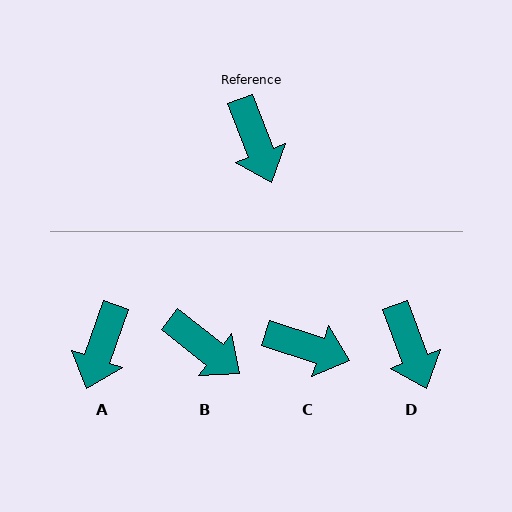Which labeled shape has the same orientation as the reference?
D.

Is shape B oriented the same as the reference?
No, it is off by about 31 degrees.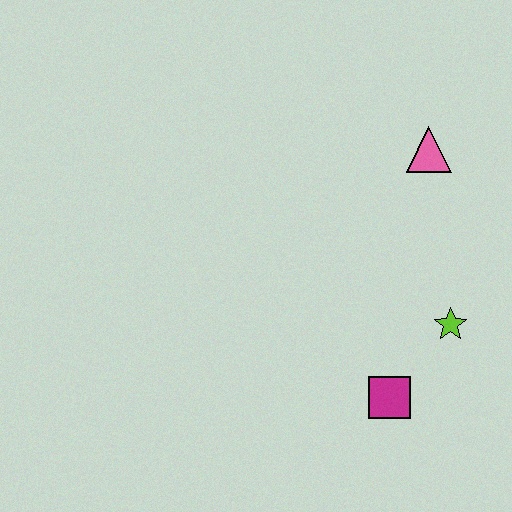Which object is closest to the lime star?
The magenta square is closest to the lime star.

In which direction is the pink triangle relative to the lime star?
The pink triangle is above the lime star.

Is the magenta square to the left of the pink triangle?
Yes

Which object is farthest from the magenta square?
The pink triangle is farthest from the magenta square.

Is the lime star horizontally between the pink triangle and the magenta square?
No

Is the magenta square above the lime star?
No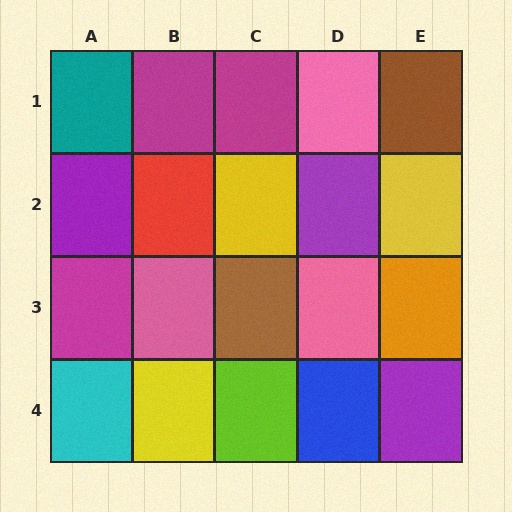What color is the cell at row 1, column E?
Brown.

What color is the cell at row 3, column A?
Magenta.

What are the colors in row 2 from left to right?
Purple, red, yellow, purple, yellow.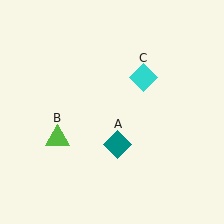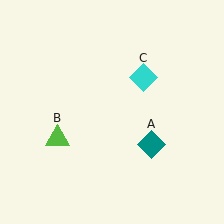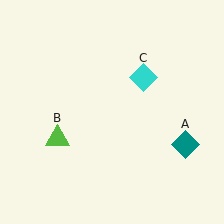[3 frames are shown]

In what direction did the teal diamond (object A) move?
The teal diamond (object A) moved right.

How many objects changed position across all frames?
1 object changed position: teal diamond (object A).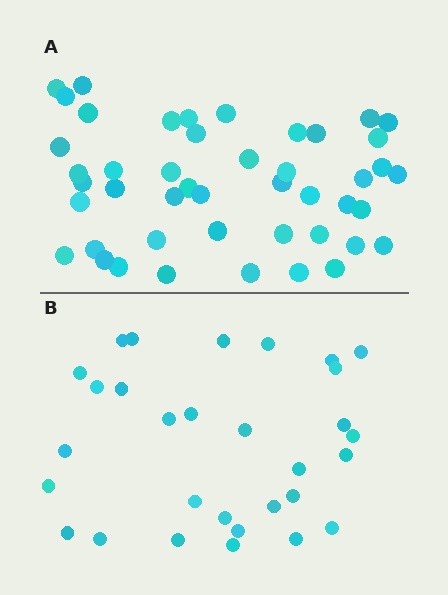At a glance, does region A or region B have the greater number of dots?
Region A (the top region) has more dots.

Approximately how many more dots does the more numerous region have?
Region A has approximately 15 more dots than region B.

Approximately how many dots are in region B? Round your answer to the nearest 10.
About 30 dots.